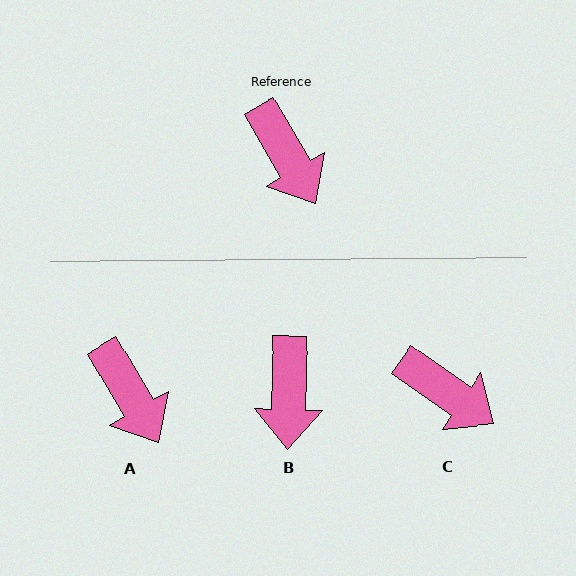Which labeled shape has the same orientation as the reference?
A.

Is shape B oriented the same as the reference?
No, it is off by about 32 degrees.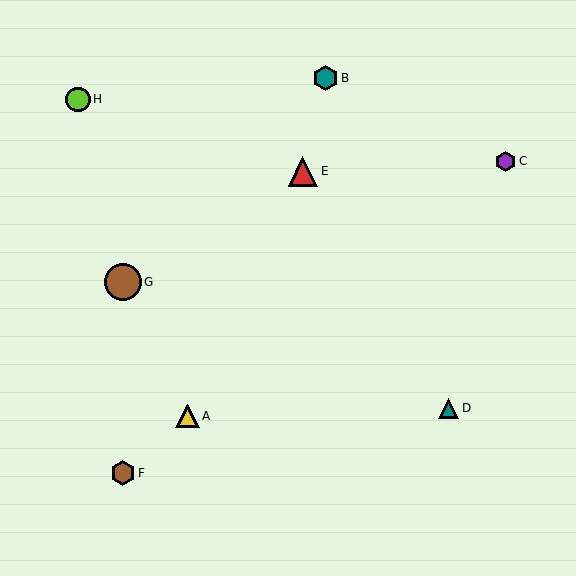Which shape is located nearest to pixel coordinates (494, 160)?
The purple hexagon (labeled C) at (506, 161) is nearest to that location.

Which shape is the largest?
The brown circle (labeled G) is the largest.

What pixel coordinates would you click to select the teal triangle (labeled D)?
Click at (449, 408) to select the teal triangle D.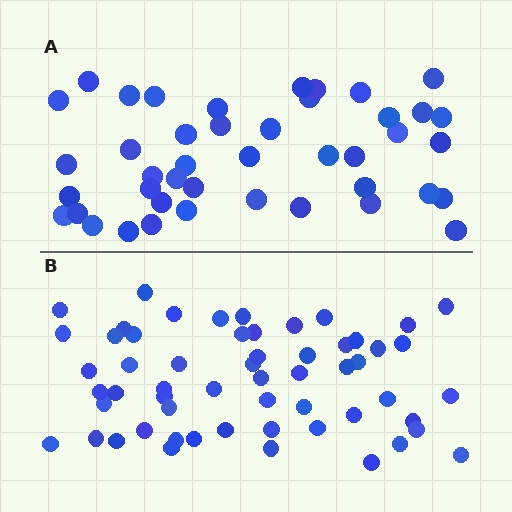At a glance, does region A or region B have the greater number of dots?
Region B (the bottom region) has more dots.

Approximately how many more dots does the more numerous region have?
Region B has approximately 15 more dots than region A.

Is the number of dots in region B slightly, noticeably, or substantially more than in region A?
Region B has noticeably more, but not dramatically so. The ratio is roughly 1.3 to 1.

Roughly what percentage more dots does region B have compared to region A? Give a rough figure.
About 35% more.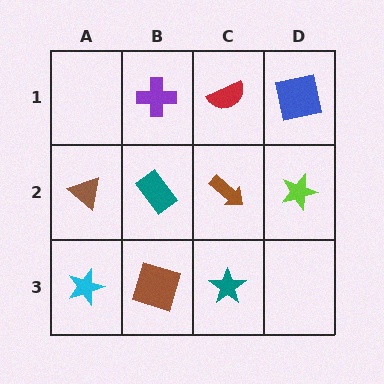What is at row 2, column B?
A teal rectangle.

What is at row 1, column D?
A blue square.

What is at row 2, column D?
A lime star.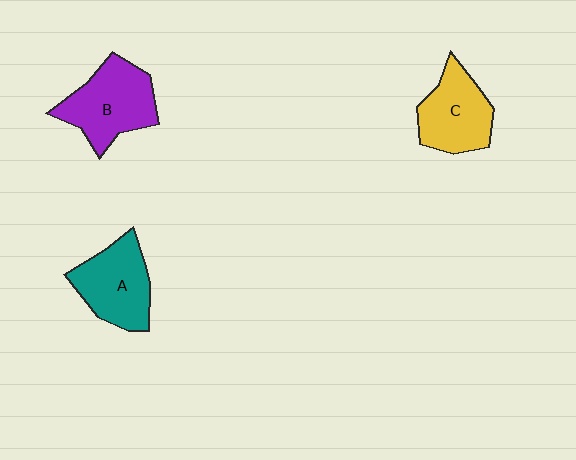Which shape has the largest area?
Shape B (purple).